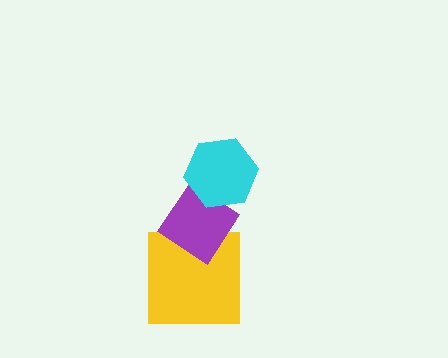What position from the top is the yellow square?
The yellow square is 3rd from the top.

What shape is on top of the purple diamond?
The cyan hexagon is on top of the purple diamond.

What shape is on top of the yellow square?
The purple diamond is on top of the yellow square.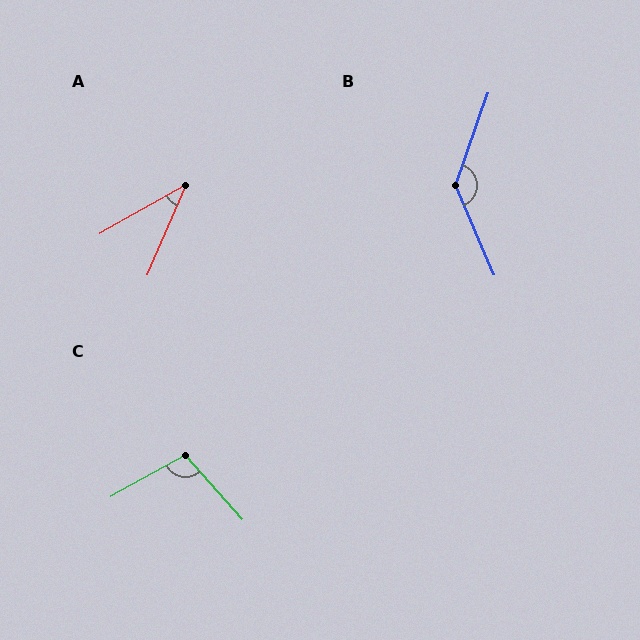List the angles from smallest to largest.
A (37°), C (102°), B (137°).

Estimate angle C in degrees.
Approximately 102 degrees.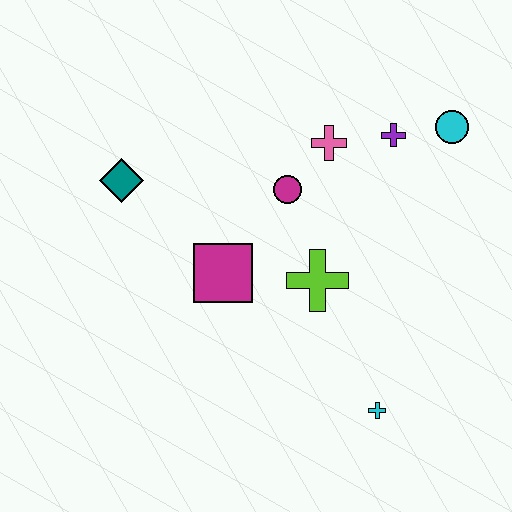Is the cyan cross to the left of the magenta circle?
No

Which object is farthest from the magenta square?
The cyan circle is farthest from the magenta square.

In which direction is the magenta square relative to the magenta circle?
The magenta square is below the magenta circle.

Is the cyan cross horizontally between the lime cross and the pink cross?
No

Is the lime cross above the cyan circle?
No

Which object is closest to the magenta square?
The lime cross is closest to the magenta square.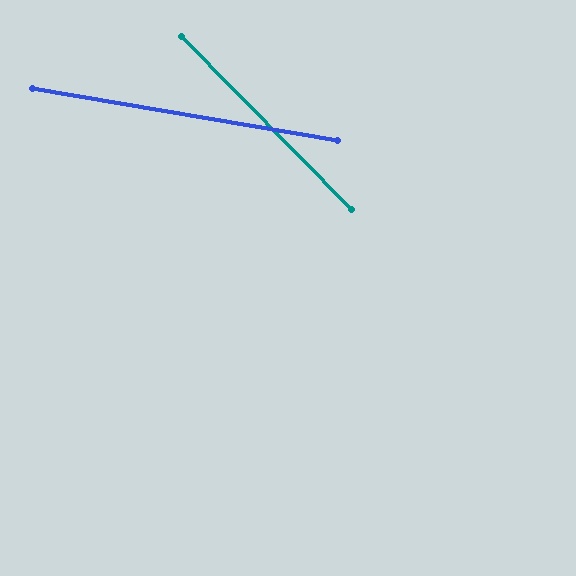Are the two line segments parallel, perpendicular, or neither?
Neither parallel nor perpendicular — they differ by about 36°.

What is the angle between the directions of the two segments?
Approximately 36 degrees.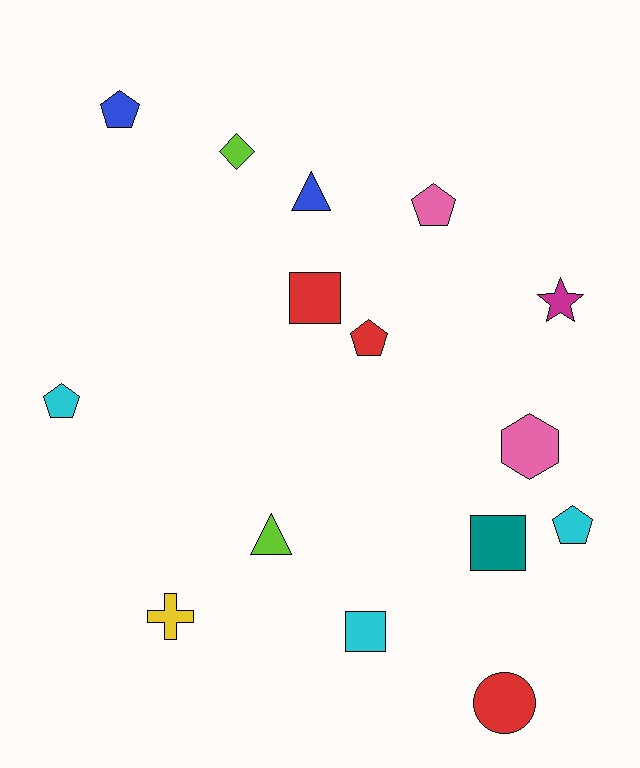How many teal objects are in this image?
There is 1 teal object.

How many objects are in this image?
There are 15 objects.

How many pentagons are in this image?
There are 5 pentagons.